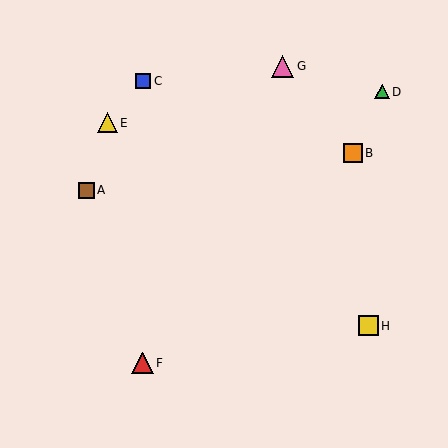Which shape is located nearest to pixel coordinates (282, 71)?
The pink triangle (labeled G) at (283, 66) is nearest to that location.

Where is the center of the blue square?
The center of the blue square is at (143, 81).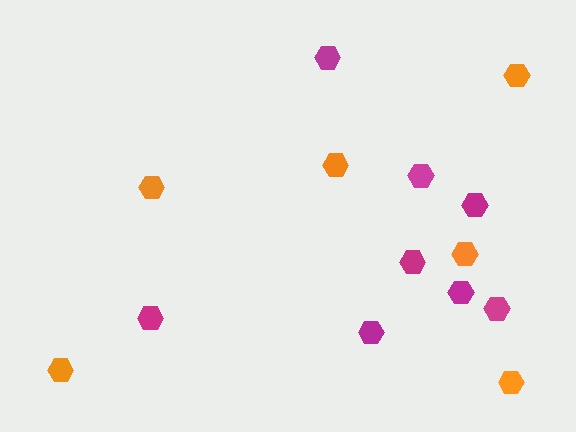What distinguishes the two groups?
There are 2 groups: one group of orange hexagons (6) and one group of magenta hexagons (8).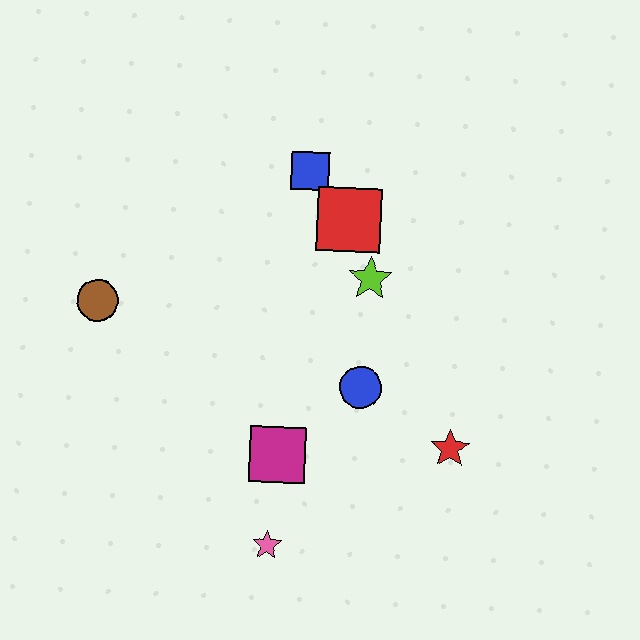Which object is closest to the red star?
The blue circle is closest to the red star.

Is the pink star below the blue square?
Yes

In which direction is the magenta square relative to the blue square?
The magenta square is below the blue square.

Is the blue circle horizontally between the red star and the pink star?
Yes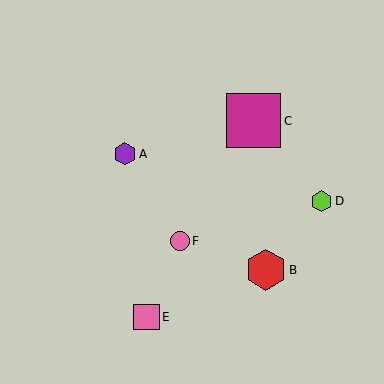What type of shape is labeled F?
Shape F is a pink circle.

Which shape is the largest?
The magenta square (labeled C) is the largest.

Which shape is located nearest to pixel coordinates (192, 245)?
The pink circle (labeled F) at (180, 241) is nearest to that location.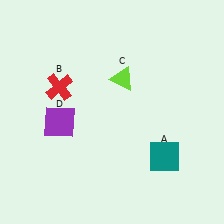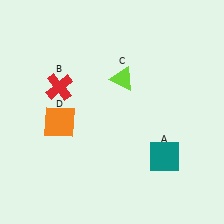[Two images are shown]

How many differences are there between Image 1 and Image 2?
There is 1 difference between the two images.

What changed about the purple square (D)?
In Image 1, D is purple. In Image 2, it changed to orange.